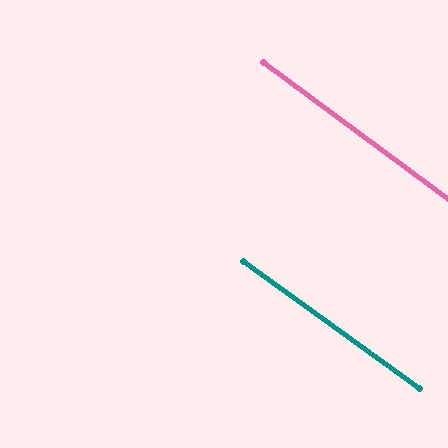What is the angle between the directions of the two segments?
Approximately 1 degree.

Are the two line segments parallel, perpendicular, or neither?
Parallel — their directions differ by only 0.6°.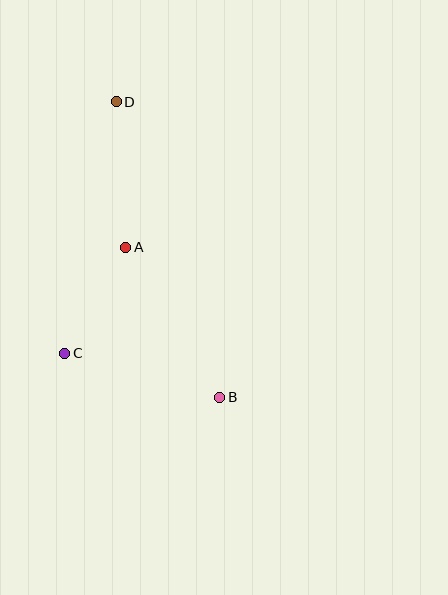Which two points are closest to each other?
Points A and C are closest to each other.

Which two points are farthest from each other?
Points B and D are farthest from each other.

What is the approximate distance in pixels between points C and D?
The distance between C and D is approximately 257 pixels.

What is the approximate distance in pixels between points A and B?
The distance between A and B is approximately 177 pixels.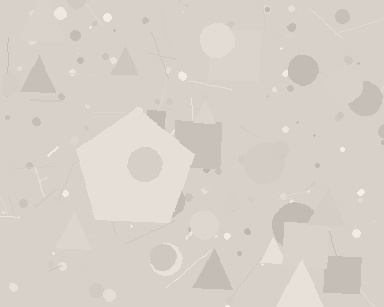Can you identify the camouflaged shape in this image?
The camouflaged shape is a pentagon.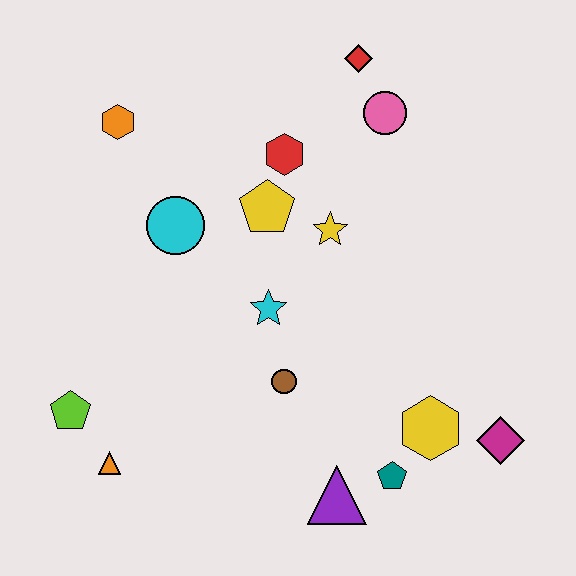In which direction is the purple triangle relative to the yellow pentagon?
The purple triangle is below the yellow pentagon.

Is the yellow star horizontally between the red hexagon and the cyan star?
No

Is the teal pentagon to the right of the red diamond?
Yes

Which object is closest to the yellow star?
The yellow pentagon is closest to the yellow star.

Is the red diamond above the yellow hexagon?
Yes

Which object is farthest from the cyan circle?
The magenta diamond is farthest from the cyan circle.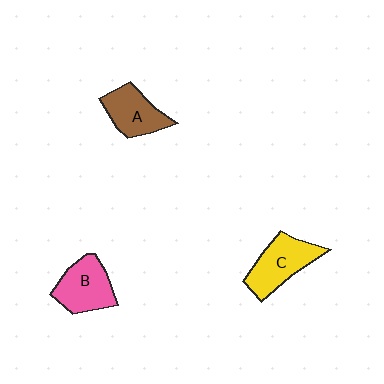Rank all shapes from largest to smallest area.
From largest to smallest: C (yellow), B (pink), A (brown).